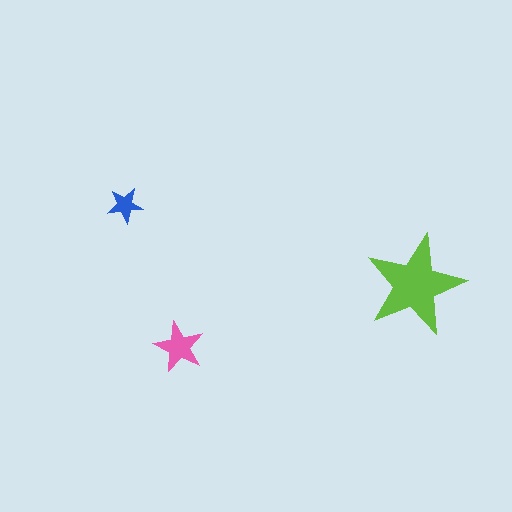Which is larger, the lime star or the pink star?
The lime one.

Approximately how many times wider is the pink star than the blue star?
About 1.5 times wider.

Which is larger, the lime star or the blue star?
The lime one.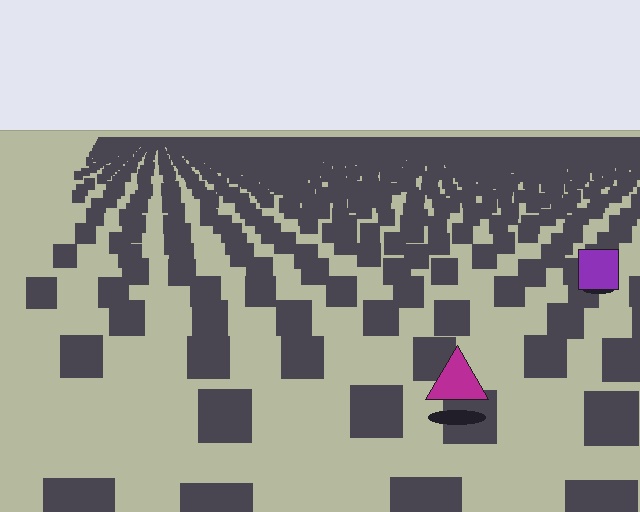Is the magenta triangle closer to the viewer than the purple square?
Yes. The magenta triangle is closer — you can tell from the texture gradient: the ground texture is coarser near it.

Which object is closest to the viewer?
The magenta triangle is closest. The texture marks near it are larger and more spread out.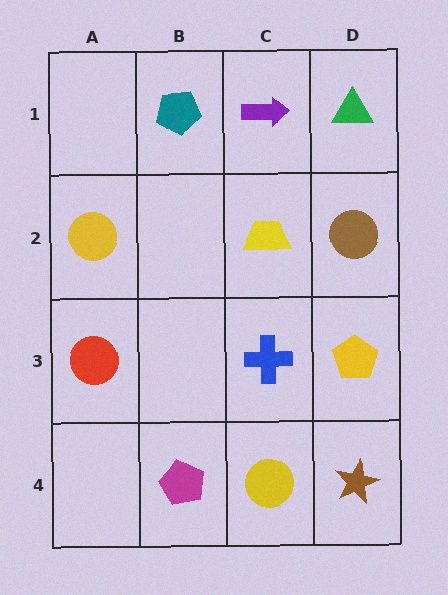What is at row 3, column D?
A yellow pentagon.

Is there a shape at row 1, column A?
No, that cell is empty.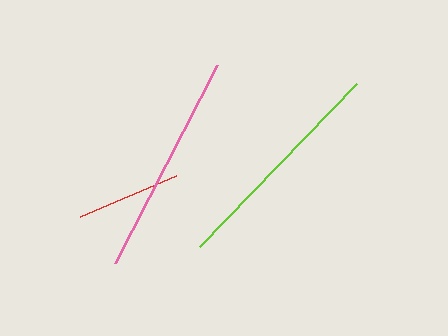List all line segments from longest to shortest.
From longest to shortest: lime, pink, red.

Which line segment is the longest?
The lime line is the longest at approximately 227 pixels.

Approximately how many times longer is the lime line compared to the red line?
The lime line is approximately 2.2 times the length of the red line.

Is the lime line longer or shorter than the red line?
The lime line is longer than the red line.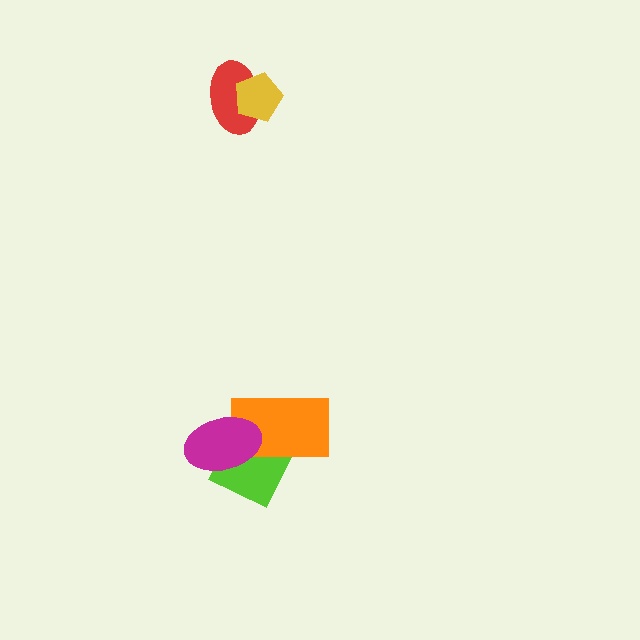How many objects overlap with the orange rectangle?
2 objects overlap with the orange rectangle.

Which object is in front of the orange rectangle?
The magenta ellipse is in front of the orange rectangle.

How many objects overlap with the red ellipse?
1 object overlaps with the red ellipse.